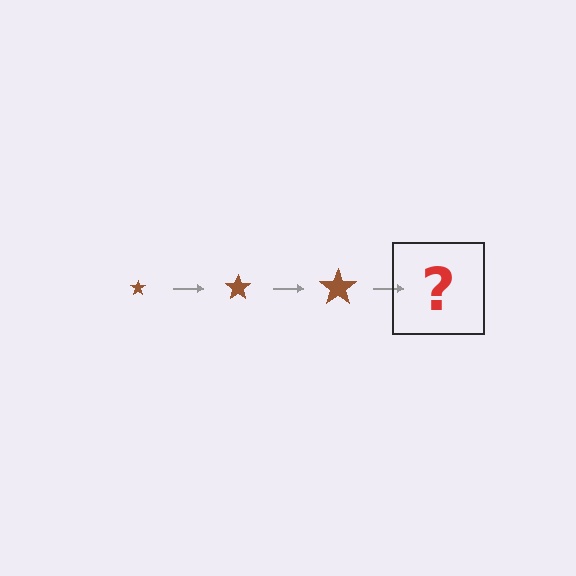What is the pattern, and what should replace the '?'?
The pattern is that the star gets progressively larger each step. The '?' should be a brown star, larger than the previous one.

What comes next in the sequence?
The next element should be a brown star, larger than the previous one.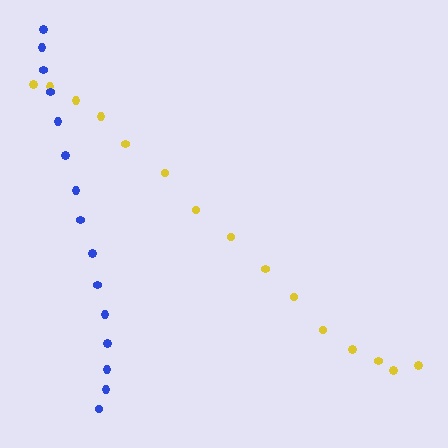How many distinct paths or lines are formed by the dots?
There are 2 distinct paths.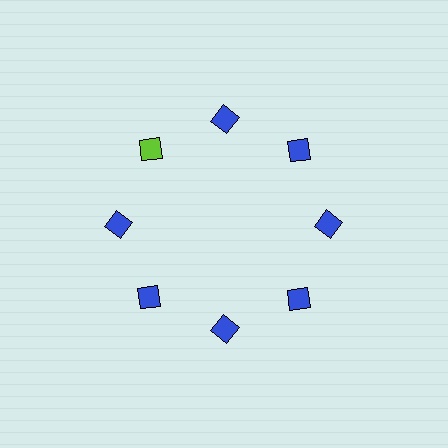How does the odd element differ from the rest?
It has a different color: lime instead of blue.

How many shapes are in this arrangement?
There are 8 shapes arranged in a ring pattern.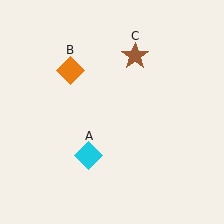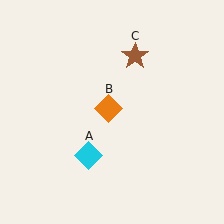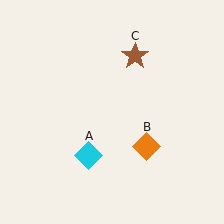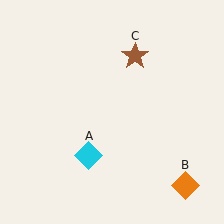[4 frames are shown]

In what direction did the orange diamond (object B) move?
The orange diamond (object B) moved down and to the right.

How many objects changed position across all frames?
1 object changed position: orange diamond (object B).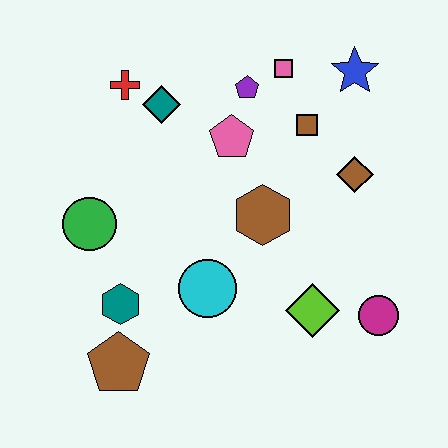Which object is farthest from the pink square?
The brown pentagon is farthest from the pink square.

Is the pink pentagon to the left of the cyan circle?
No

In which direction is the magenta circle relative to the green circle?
The magenta circle is to the right of the green circle.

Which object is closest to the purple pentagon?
The pink square is closest to the purple pentagon.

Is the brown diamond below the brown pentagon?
No